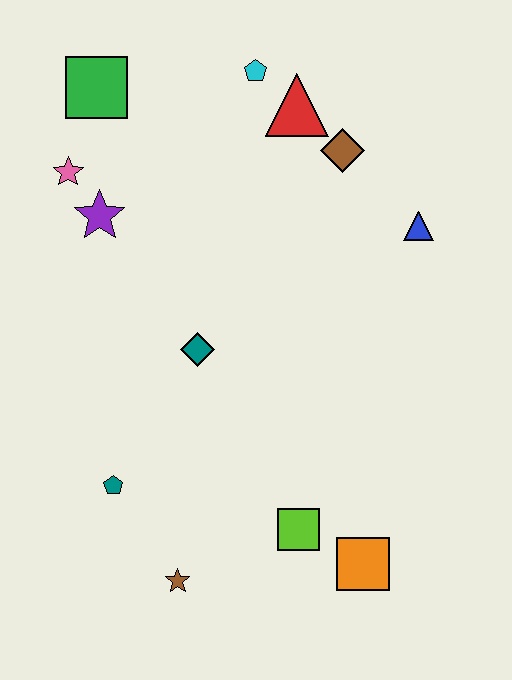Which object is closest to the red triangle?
The cyan pentagon is closest to the red triangle.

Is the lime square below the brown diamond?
Yes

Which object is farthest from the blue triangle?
The brown star is farthest from the blue triangle.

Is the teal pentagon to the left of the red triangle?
Yes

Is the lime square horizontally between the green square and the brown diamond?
Yes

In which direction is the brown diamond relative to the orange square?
The brown diamond is above the orange square.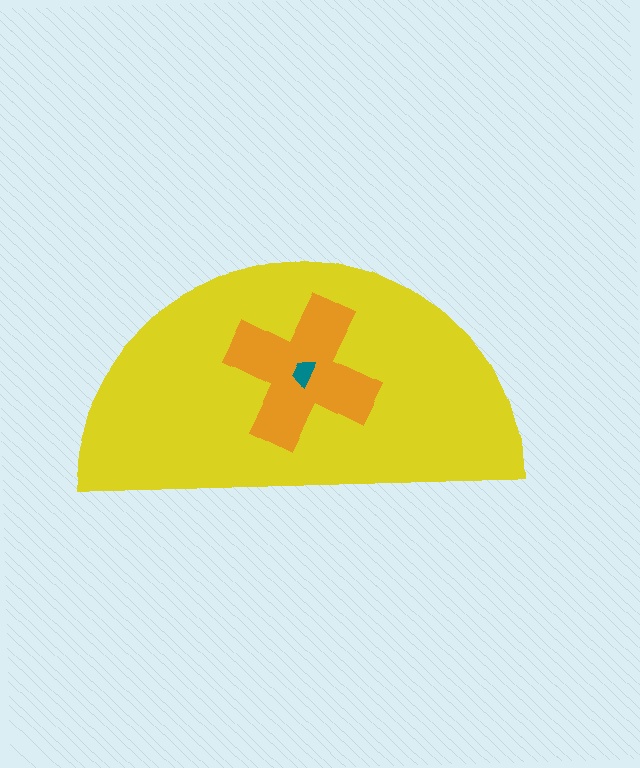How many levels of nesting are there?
3.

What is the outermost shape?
The yellow semicircle.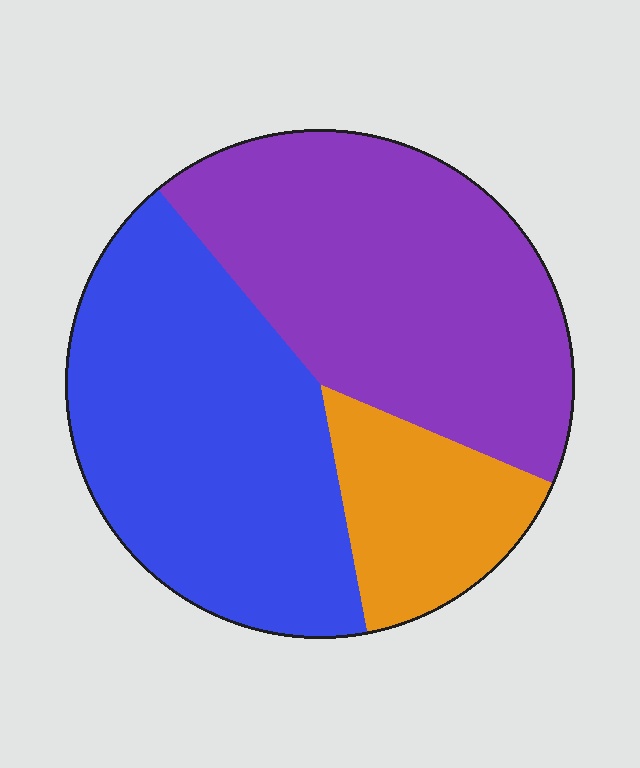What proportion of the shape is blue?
Blue takes up between a quarter and a half of the shape.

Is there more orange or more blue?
Blue.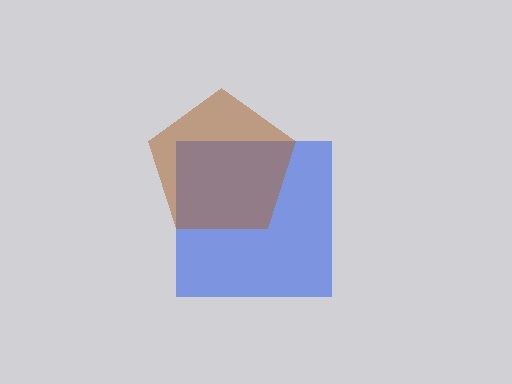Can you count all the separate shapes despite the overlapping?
Yes, there are 2 separate shapes.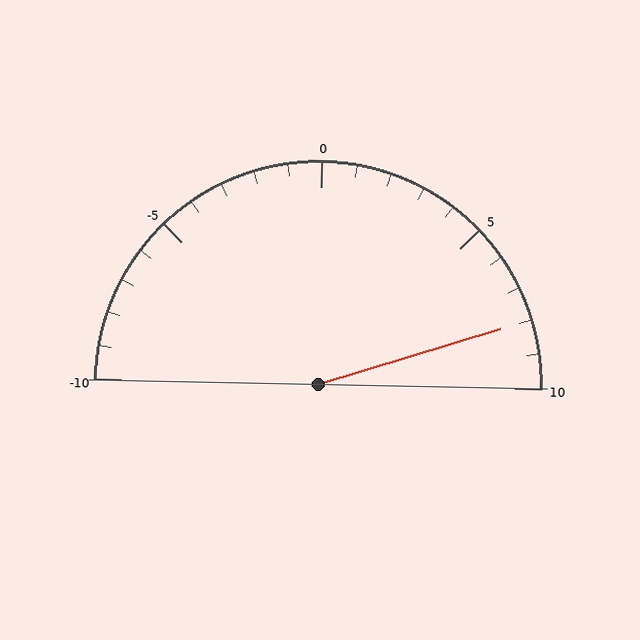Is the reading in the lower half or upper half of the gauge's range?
The reading is in the upper half of the range (-10 to 10).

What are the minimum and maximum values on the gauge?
The gauge ranges from -10 to 10.